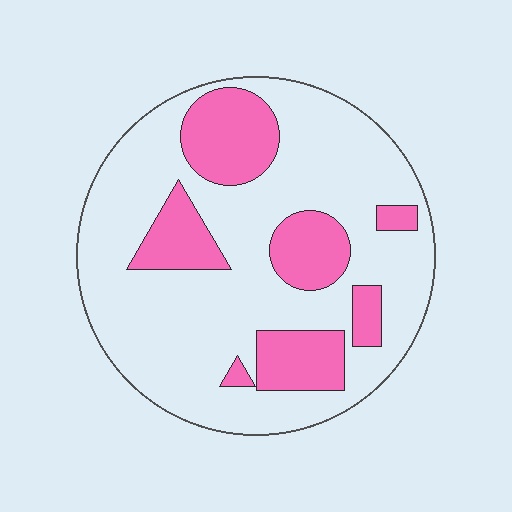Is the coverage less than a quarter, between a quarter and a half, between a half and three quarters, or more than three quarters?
Between a quarter and a half.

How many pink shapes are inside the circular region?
7.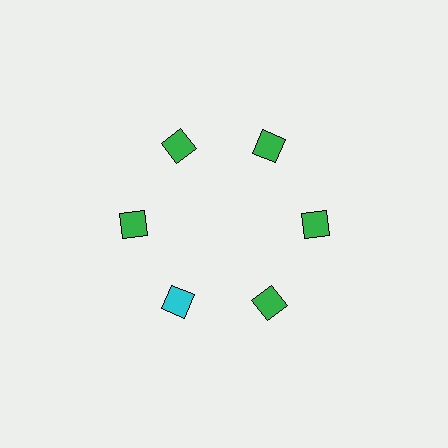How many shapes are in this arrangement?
There are 6 shapes arranged in a ring pattern.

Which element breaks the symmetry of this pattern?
The cyan square at roughly the 7 o'clock position breaks the symmetry. All other shapes are green squares.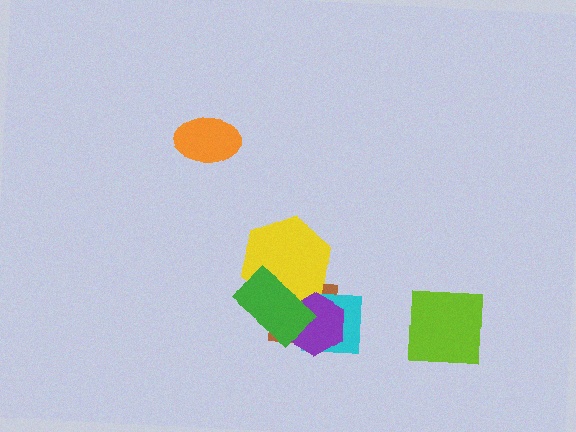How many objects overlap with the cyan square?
2 objects overlap with the cyan square.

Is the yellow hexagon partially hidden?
Yes, it is partially covered by another shape.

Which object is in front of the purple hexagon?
The green rectangle is in front of the purple hexagon.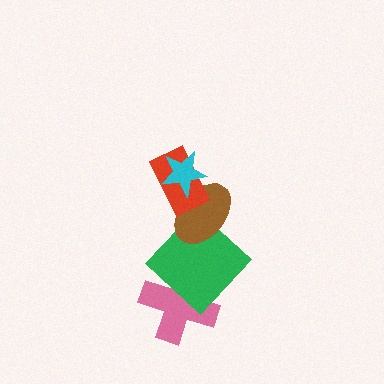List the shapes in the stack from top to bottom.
From top to bottom: the cyan star, the red rectangle, the brown ellipse, the green diamond, the pink cross.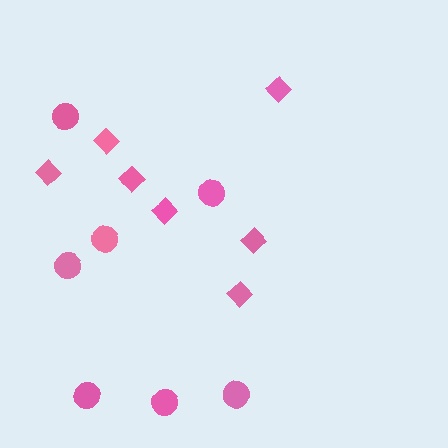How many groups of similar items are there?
There are 2 groups: one group of circles (7) and one group of diamonds (7).